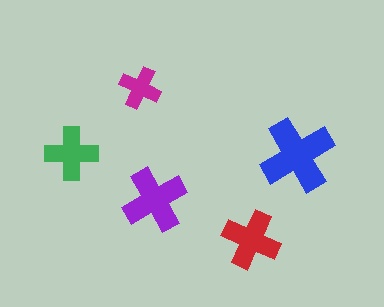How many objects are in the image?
There are 5 objects in the image.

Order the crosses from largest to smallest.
the blue one, the purple one, the red one, the green one, the magenta one.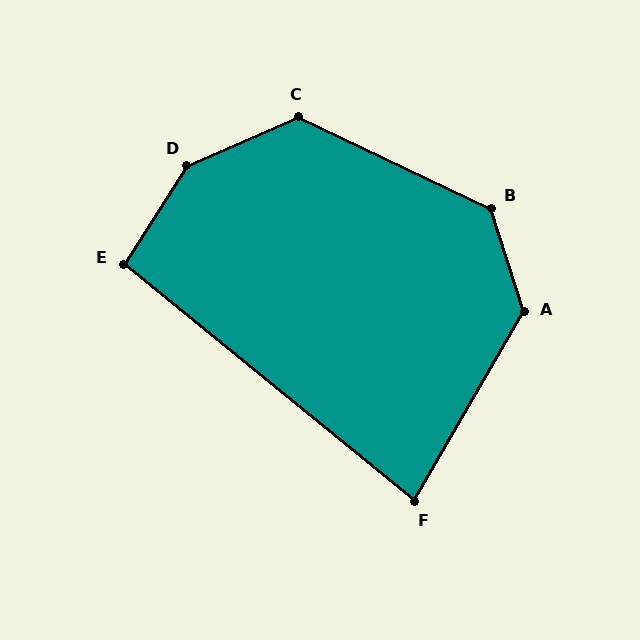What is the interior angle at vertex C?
Approximately 131 degrees (obtuse).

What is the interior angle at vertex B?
Approximately 133 degrees (obtuse).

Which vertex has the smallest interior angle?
F, at approximately 81 degrees.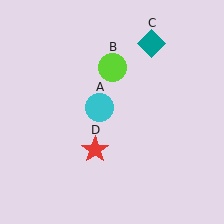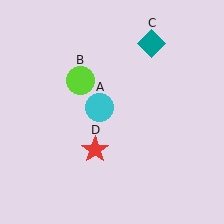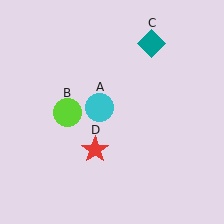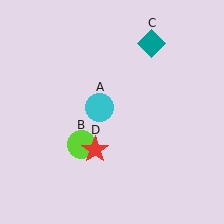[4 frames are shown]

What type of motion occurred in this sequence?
The lime circle (object B) rotated counterclockwise around the center of the scene.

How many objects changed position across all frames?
1 object changed position: lime circle (object B).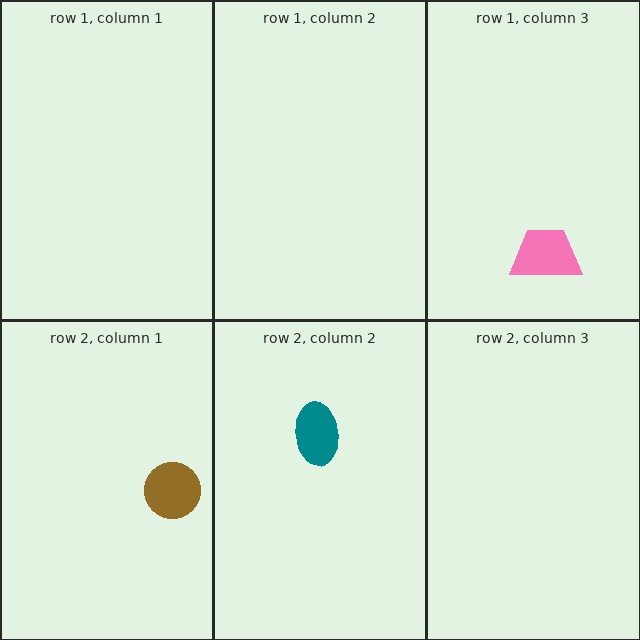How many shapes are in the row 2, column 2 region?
1.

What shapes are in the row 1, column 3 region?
The pink trapezoid.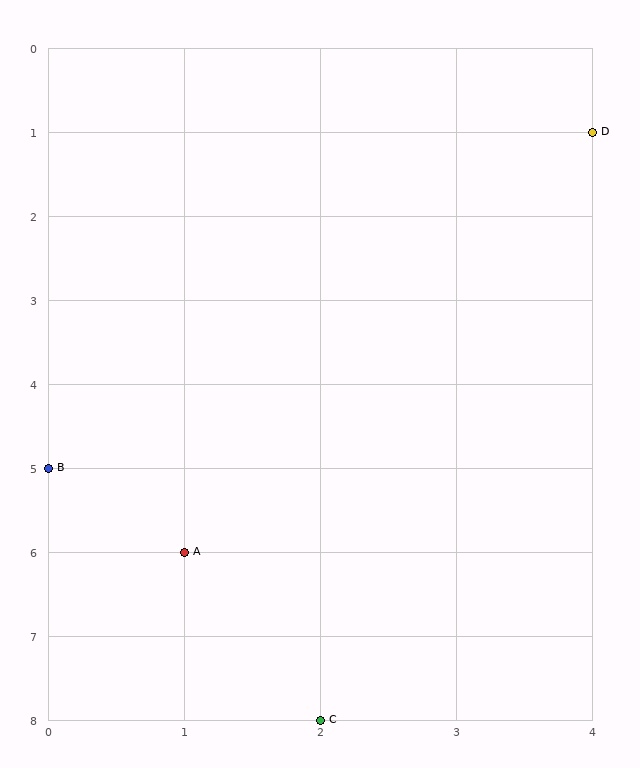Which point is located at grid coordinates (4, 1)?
Point D is at (4, 1).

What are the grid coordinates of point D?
Point D is at grid coordinates (4, 1).